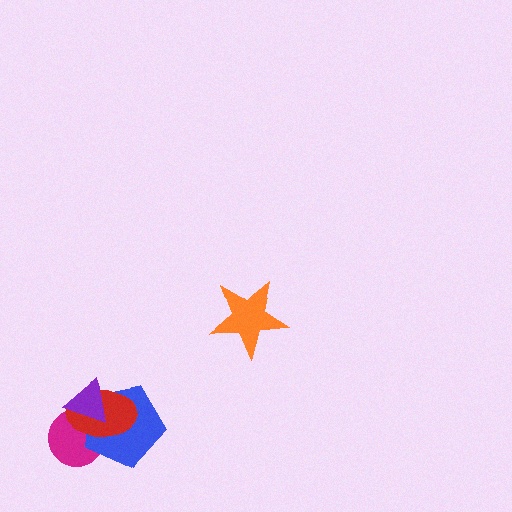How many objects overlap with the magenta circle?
3 objects overlap with the magenta circle.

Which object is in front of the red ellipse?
The purple triangle is in front of the red ellipse.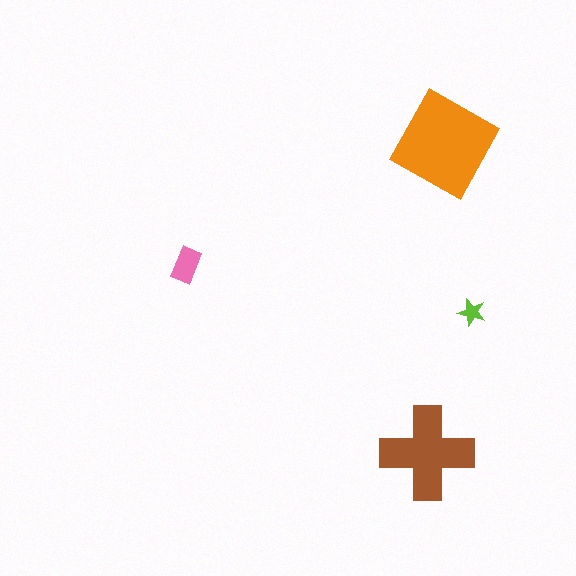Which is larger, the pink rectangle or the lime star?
The pink rectangle.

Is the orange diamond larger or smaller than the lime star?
Larger.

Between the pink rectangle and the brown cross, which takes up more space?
The brown cross.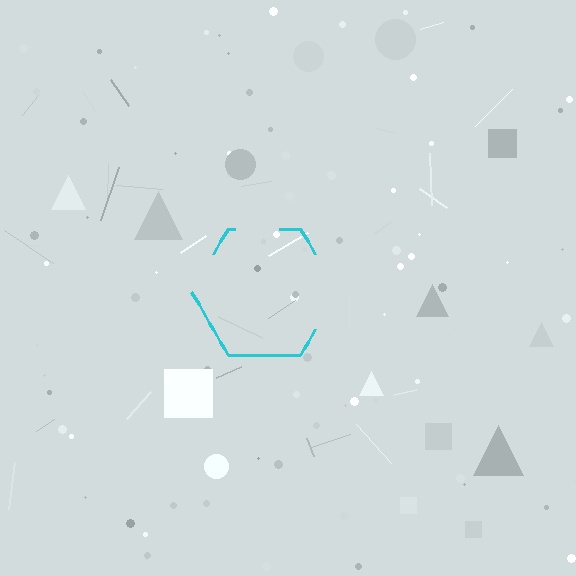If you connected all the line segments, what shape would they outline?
They would outline a hexagon.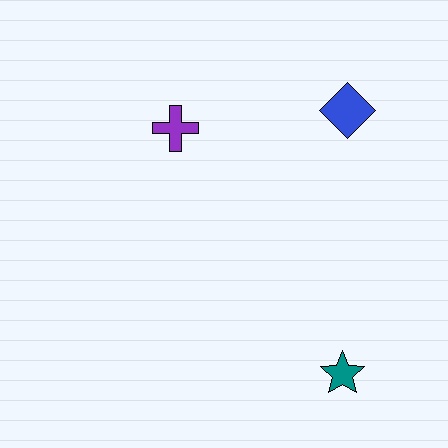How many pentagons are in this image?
There are no pentagons.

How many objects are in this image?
There are 3 objects.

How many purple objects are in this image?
There is 1 purple object.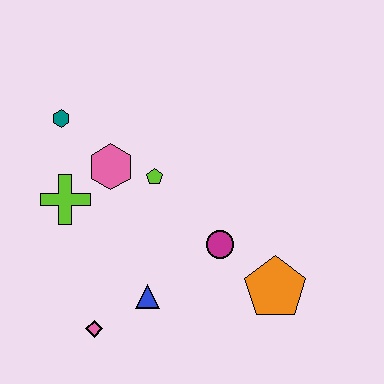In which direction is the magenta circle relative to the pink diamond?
The magenta circle is to the right of the pink diamond.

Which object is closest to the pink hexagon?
The lime pentagon is closest to the pink hexagon.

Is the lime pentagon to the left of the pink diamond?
No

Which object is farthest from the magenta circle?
The teal hexagon is farthest from the magenta circle.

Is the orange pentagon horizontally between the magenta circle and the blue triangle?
No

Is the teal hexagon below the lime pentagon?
No